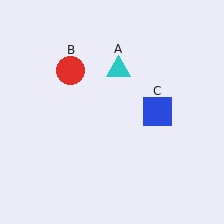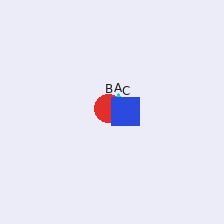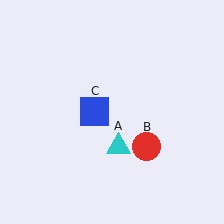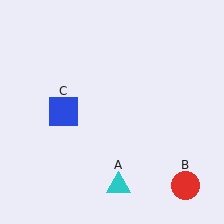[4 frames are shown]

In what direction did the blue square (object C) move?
The blue square (object C) moved left.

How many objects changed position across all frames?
3 objects changed position: cyan triangle (object A), red circle (object B), blue square (object C).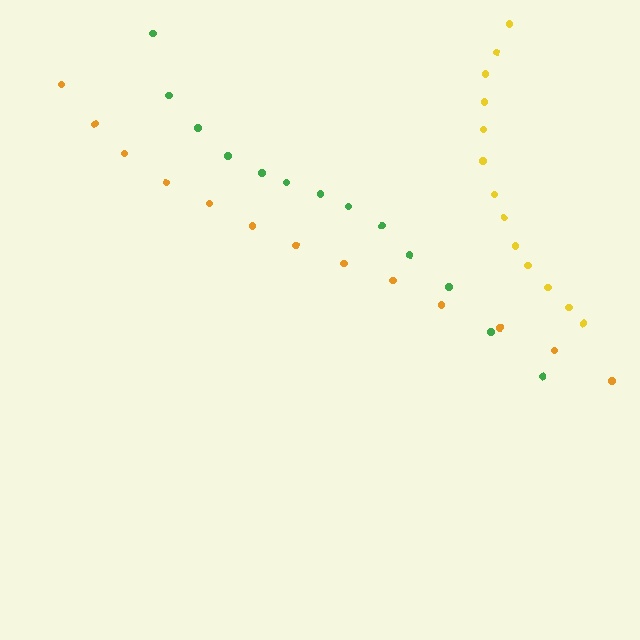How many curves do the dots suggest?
There are 3 distinct paths.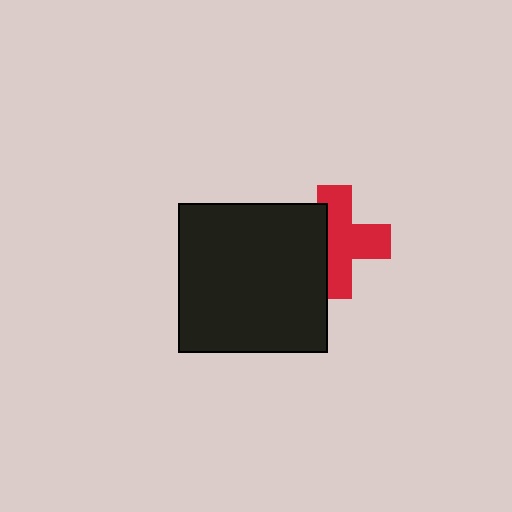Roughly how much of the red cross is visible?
About half of it is visible (roughly 64%).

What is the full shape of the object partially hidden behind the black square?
The partially hidden object is a red cross.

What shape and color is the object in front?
The object in front is a black square.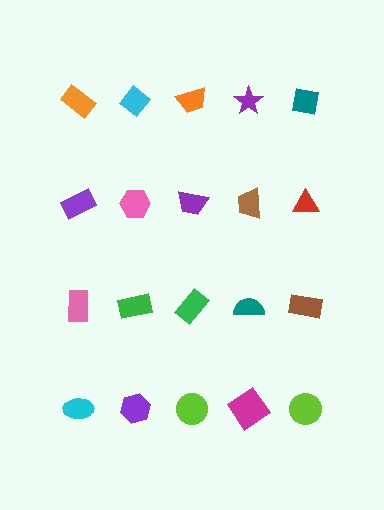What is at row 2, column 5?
A red triangle.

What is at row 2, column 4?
A brown trapezoid.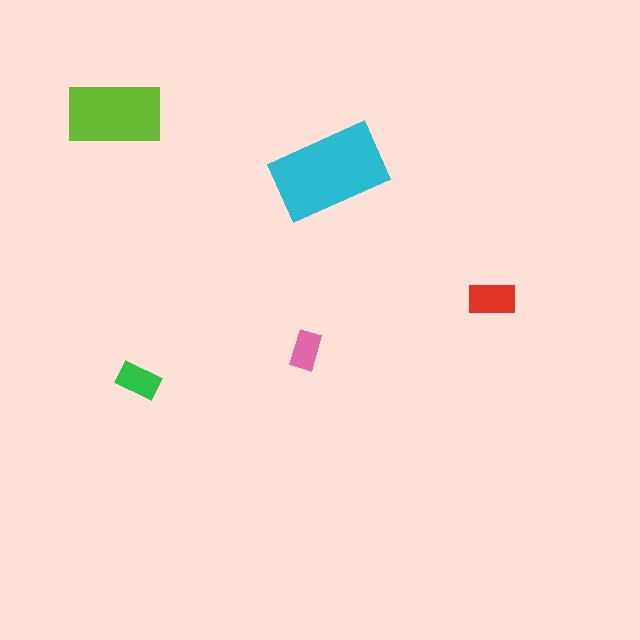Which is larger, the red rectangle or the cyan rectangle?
The cyan one.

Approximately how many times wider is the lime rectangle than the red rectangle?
About 2 times wider.